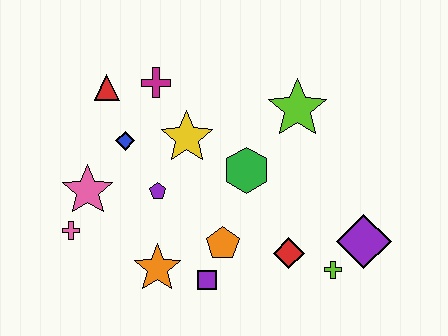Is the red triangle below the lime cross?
No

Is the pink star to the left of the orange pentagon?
Yes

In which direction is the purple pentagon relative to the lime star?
The purple pentagon is to the left of the lime star.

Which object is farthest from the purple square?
The red triangle is farthest from the purple square.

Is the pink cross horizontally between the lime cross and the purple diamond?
No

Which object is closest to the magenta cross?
The red triangle is closest to the magenta cross.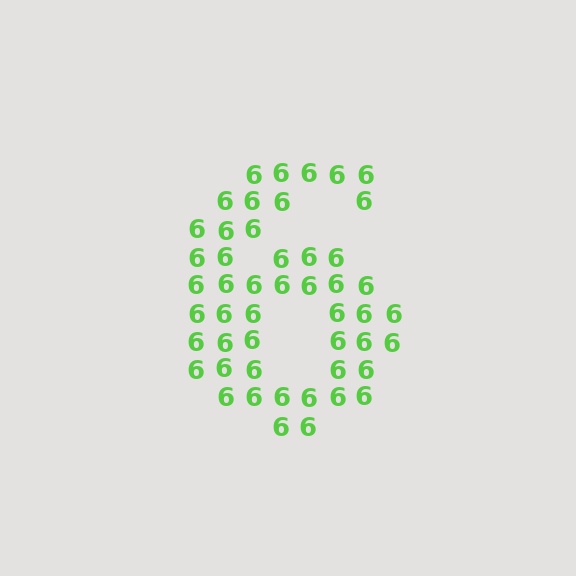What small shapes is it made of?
It is made of small digit 6's.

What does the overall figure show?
The overall figure shows the digit 6.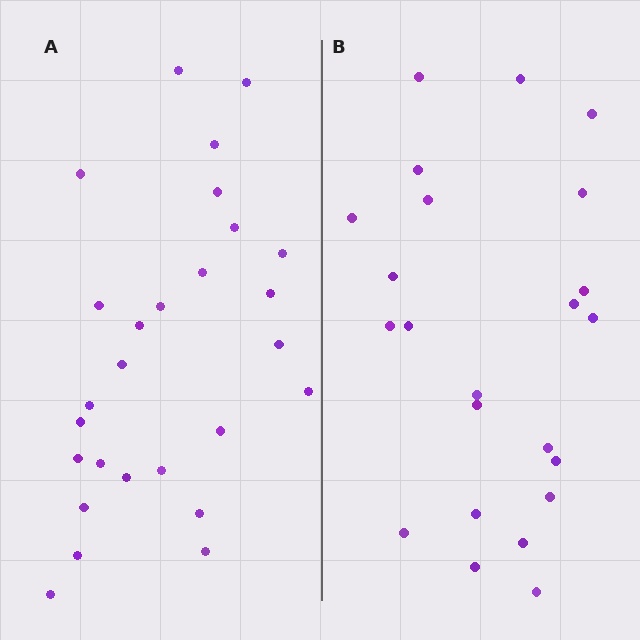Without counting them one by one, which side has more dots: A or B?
Region A (the left region) has more dots.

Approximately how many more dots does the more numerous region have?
Region A has about 4 more dots than region B.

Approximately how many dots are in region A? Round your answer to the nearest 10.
About 30 dots. (The exact count is 27, which rounds to 30.)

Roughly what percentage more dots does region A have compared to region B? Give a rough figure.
About 15% more.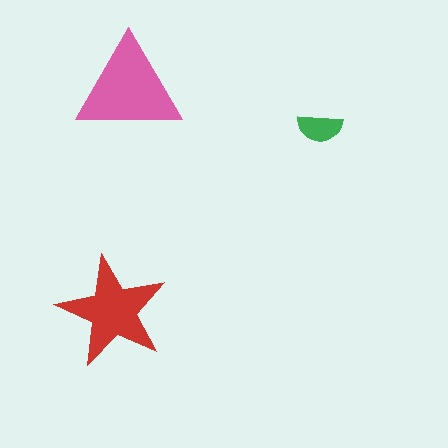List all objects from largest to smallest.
The pink triangle, the red star, the green semicircle.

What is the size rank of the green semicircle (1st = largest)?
3rd.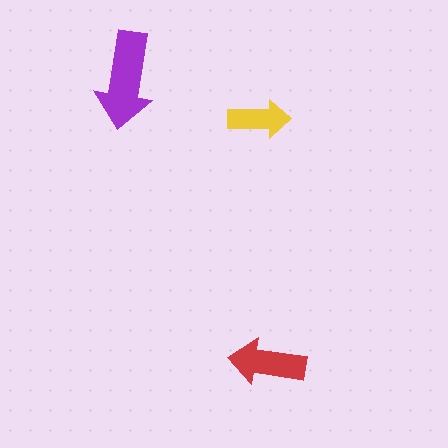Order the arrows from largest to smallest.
the purple one, the red one, the yellow one.